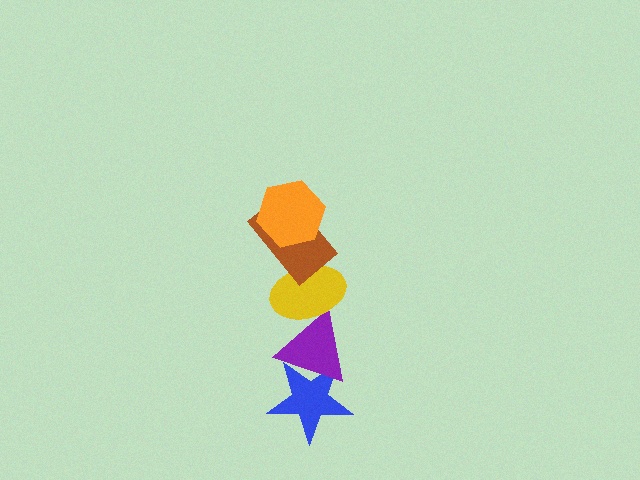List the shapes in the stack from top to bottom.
From top to bottom: the orange hexagon, the brown rectangle, the yellow ellipse, the purple triangle, the blue star.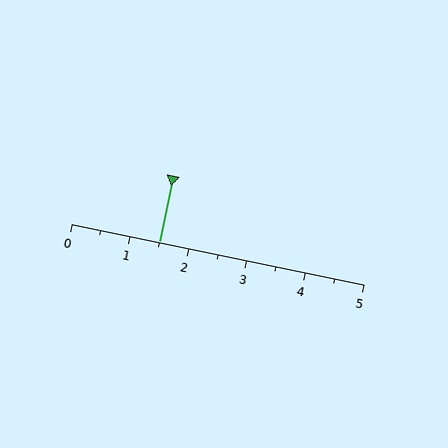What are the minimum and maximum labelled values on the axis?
The axis runs from 0 to 5.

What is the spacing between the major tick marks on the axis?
The major ticks are spaced 1 apart.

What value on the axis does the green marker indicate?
The marker indicates approximately 1.5.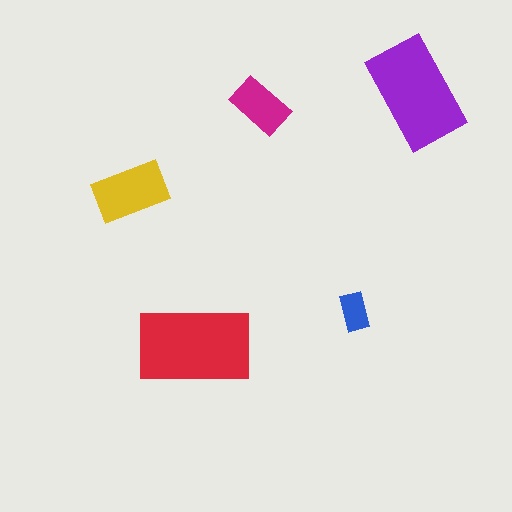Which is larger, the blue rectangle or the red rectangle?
The red one.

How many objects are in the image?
There are 5 objects in the image.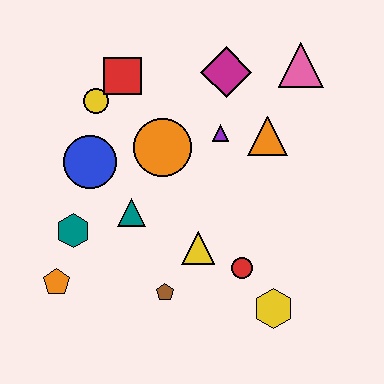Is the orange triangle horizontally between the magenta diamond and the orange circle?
No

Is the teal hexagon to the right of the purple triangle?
No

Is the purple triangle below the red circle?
No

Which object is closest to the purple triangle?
The orange triangle is closest to the purple triangle.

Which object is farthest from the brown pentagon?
The pink triangle is farthest from the brown pentagon.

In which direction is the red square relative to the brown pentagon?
The red square is above the brown pentagon.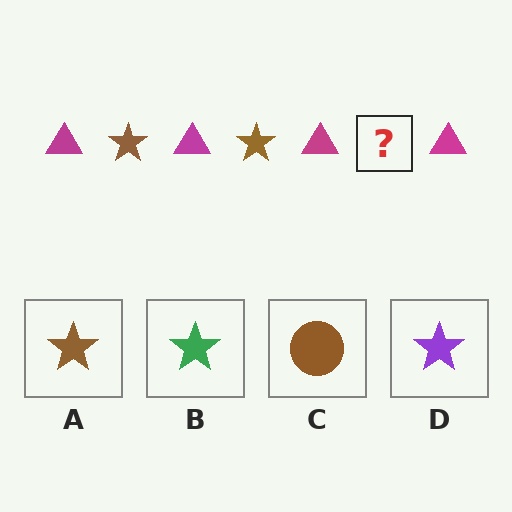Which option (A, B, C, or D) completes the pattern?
A.